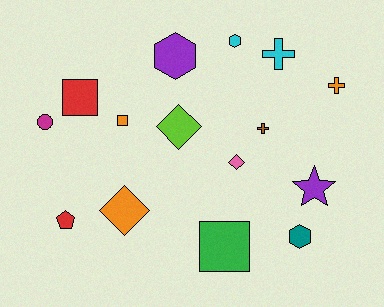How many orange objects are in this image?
There are 3 orange objects.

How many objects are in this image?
There are 15 objects.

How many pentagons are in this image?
There is 1 pentagon.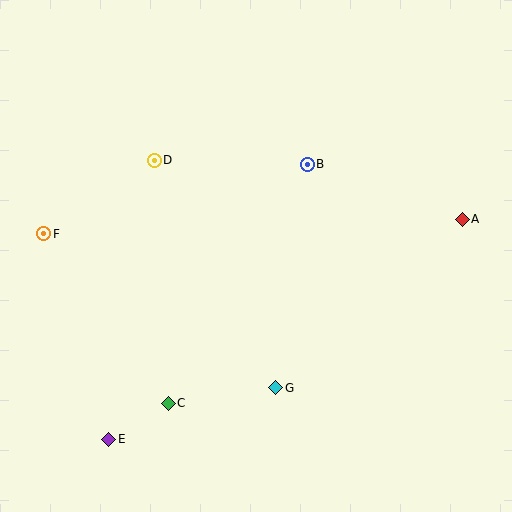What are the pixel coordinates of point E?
Point E is at (109, 439).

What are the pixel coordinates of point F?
Point F is at (44, 234).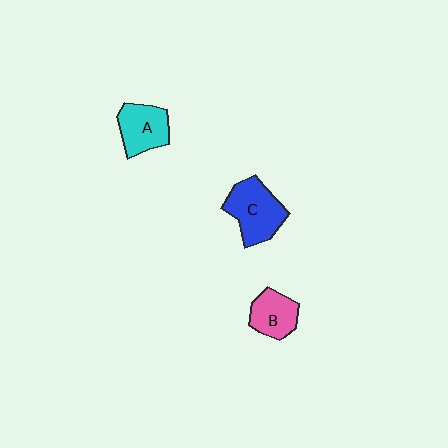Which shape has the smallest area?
Shape B (pink).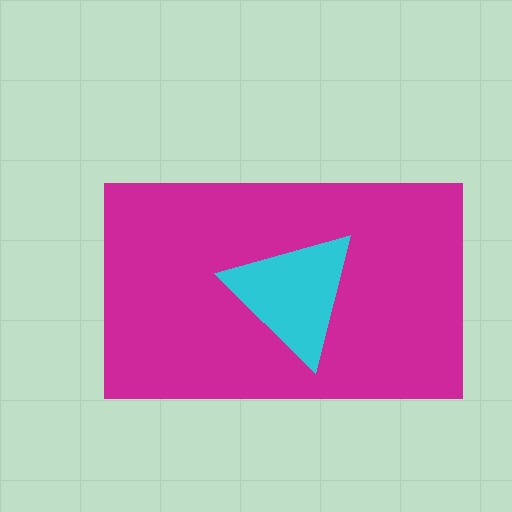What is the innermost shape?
The cyan triangle.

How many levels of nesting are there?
2.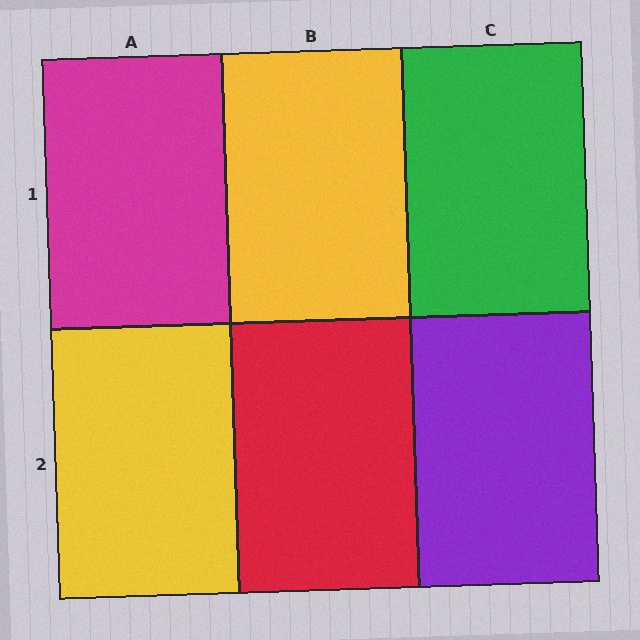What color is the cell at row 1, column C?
Green.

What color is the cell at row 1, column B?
Yellow.